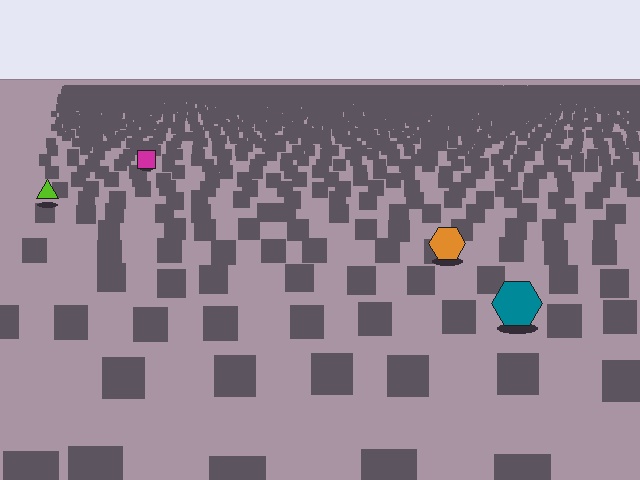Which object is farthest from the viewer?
The magenta square is farthest from the viewer. It appears smaller and the ground texture around it is denser.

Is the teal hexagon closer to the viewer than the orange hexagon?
Yes. The teal hexagon is closer — you can tell from the texture gradient: the ground texture is coarser near it.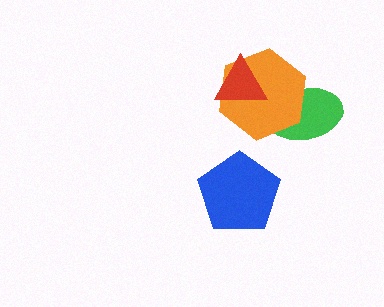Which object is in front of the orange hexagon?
The red triangle is in front of the orange hexagon.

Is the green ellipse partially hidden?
Yes, it is partially covered by another shape.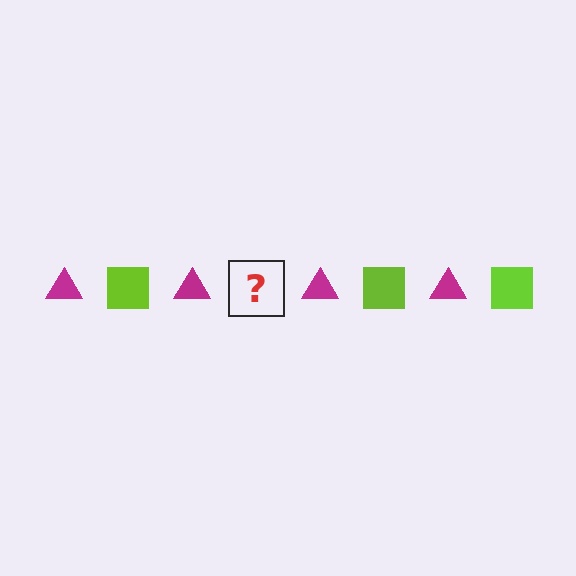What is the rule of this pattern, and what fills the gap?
The rule is that the pattern alternates between magenta triangle and lime square. The gap should be filled with a lime square.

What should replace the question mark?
The question mark should be replaced with a lime square.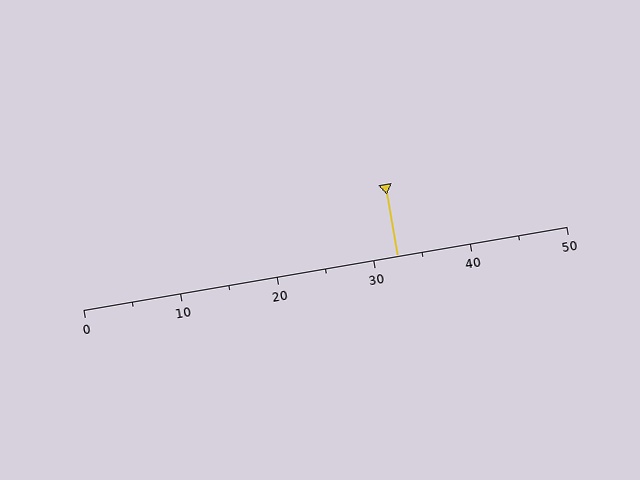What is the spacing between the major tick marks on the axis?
The major ticks are spaced 10 apart.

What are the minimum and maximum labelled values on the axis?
The axis runs from 0 to 50.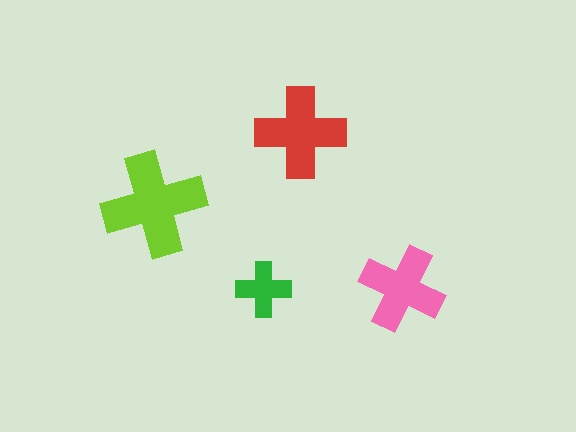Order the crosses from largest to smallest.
the lime one, the red one, the pink one, the green one.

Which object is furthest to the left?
The lime cross is leftmost.